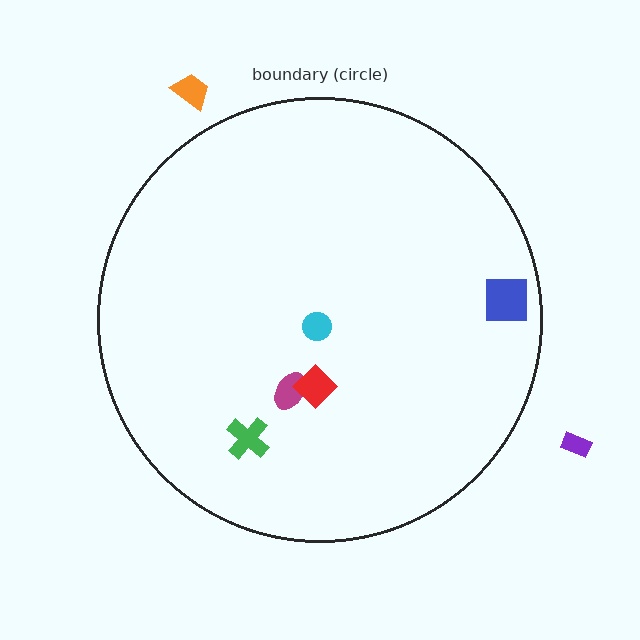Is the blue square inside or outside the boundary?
Inside.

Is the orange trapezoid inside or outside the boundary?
Outside.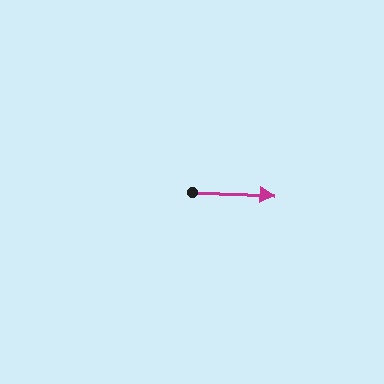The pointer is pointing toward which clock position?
Roughly 3 o'clock.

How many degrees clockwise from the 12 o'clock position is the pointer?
Approximately 92 degrees.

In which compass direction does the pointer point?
East.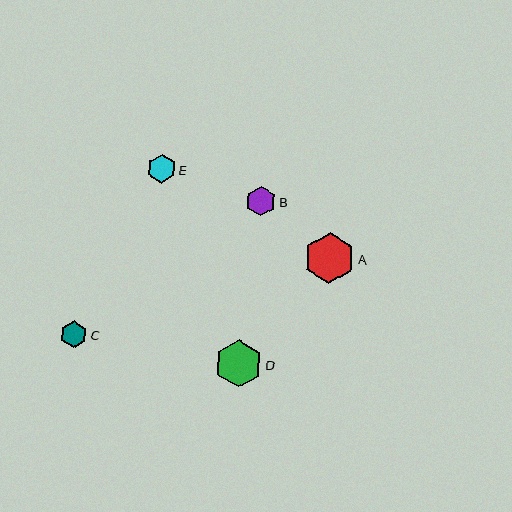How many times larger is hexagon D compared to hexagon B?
Hexagon D is approximately 1.6 times the size of hexagon B.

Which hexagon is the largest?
Hexagon A is the largest with a size of approximately 51 pixels.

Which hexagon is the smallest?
Hexagon C is the smallest with a size of approximately 27 pixels.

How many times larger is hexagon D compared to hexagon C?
Hexagon D is approximately 1.8 times the size of hexagon C.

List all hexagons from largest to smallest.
From largest to smallest: A, D, B, E, C.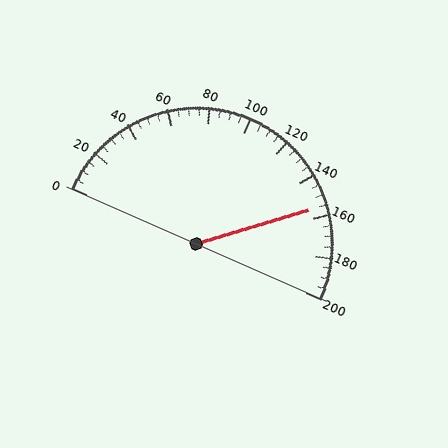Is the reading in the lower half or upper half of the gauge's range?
The reading is in the upper half of the range (0 to 200).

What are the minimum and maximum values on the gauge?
The gauge ranges from 0 to 200.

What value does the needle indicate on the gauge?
The needle indicates approximately 155.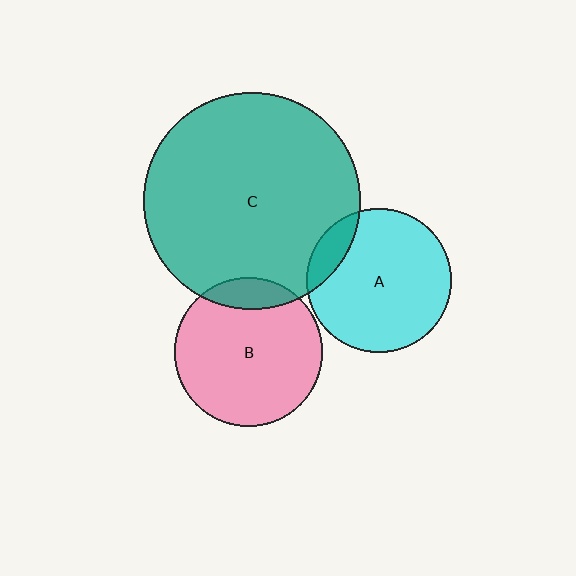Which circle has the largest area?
Circle C (teal).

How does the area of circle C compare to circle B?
Approximately 2.1 times.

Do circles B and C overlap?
Yes.